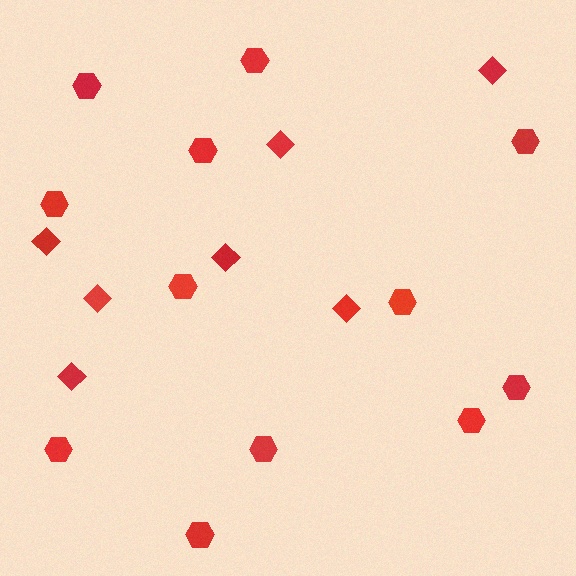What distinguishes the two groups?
There are 2 groups: one group of diamonds (7) and one group of hexagons (12).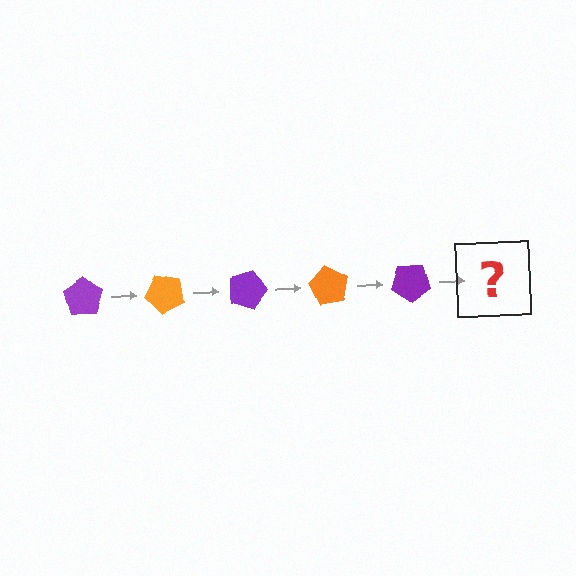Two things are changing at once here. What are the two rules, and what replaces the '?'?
The two rules are that it rotates 45 degrees each step and the color cycles through purple and orange. The '?' should be an orange pentagon, rotated 225 degrees from the start.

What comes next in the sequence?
The next element should be an orange pentagon, rotated 225 degrees from the start.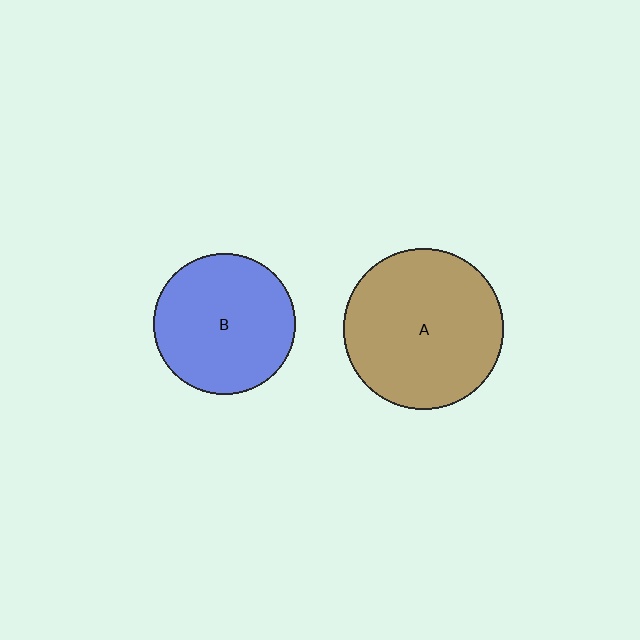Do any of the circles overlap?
No, none of the circles overlap.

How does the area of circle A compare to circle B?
Approximately 1.3 times.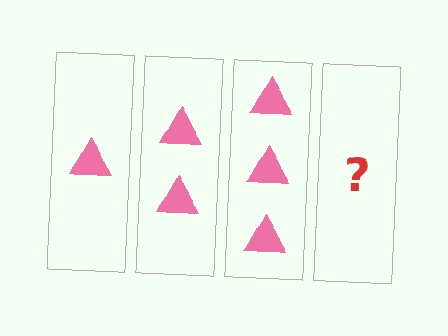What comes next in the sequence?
The next element should be 4 triangles.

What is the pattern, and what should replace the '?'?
The pattern is that each step adds one more triangle. The '?' should be 4 triangles.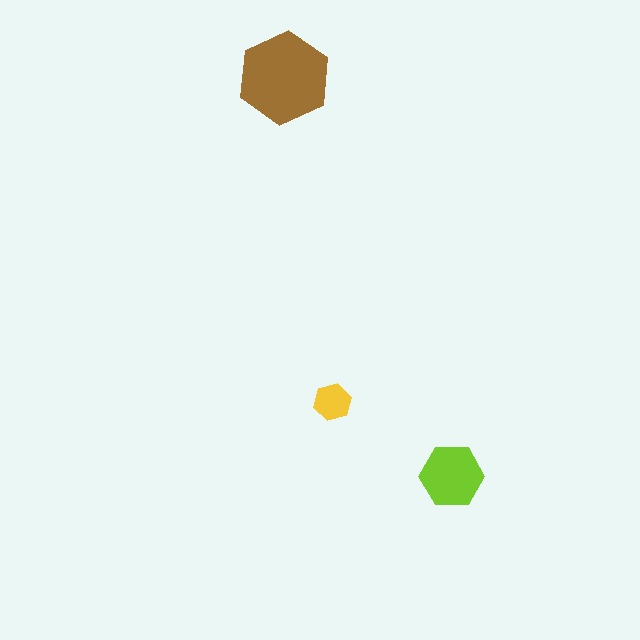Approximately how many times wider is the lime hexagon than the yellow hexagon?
About 1.5 times wider.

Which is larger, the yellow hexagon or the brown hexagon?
The brown one.